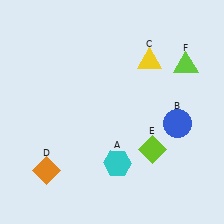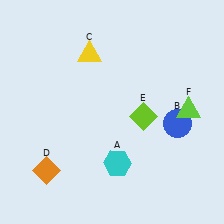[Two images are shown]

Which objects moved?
The objects that moved are: the yellow triangle (C), the lime diamond (E), the lime triangle (F).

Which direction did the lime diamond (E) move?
The lime diamond (E) moved up.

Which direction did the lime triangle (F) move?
The lime triangle (F) moved down.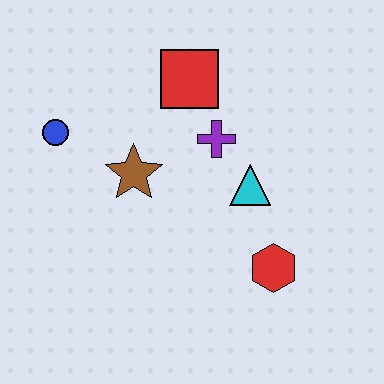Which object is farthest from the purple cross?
The blue circle is farthest from the purple cross.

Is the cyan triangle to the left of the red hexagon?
Yes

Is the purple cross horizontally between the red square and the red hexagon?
Yes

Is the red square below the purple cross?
No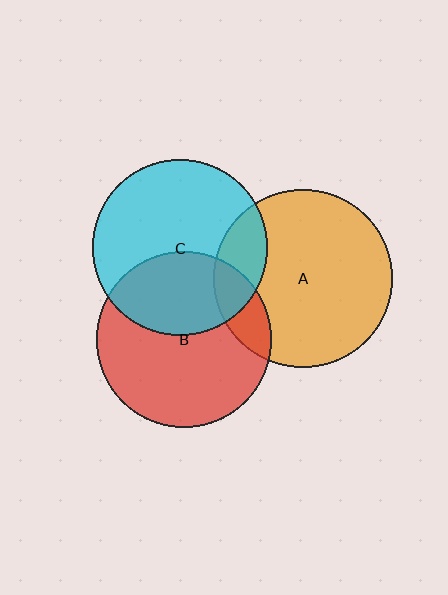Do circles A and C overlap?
Yes.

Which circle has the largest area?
Circle A (orange).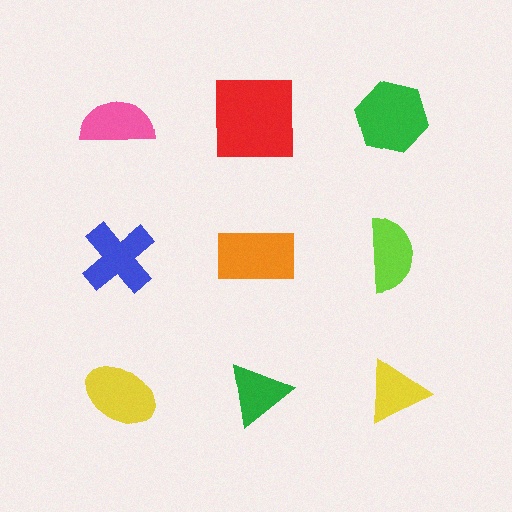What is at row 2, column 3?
A lime semicircle.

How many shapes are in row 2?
3 shapes.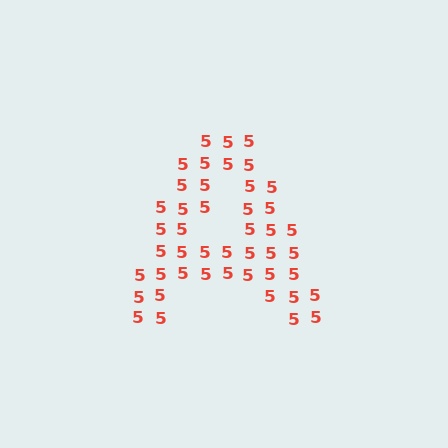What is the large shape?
The large shape is the letter A.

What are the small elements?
The small elements are digit 5's.